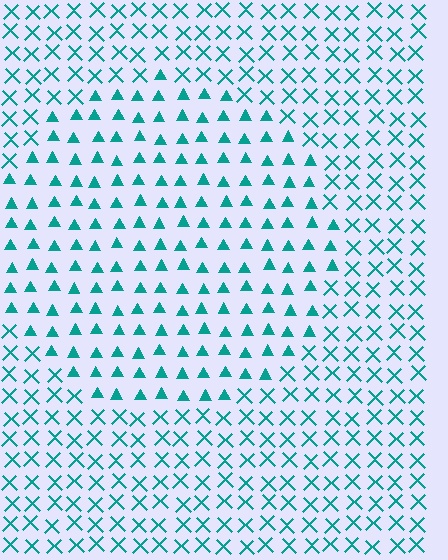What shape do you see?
I see a circle.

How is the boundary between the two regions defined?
The boundary is defined by a change in element shape: triangles inside vs. X marks outside. All elements share the same color and spacing.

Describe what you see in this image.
The image is filled with small teal elements arranged in a uniform grid. A circle-shaped region contains triangles, while the surrounding area contains X marks. The boundary is defined purely by the change in element shape.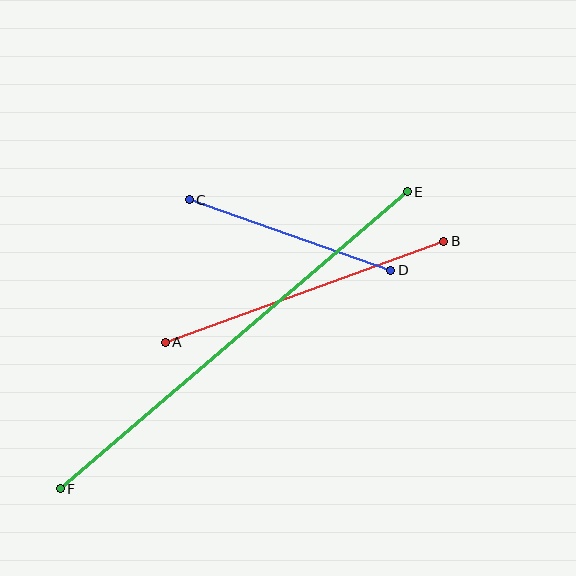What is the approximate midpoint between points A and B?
The midpoint is at approximately (304, 292) pixels.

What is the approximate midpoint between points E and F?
The midpoint is at approximately (234, 340) pixels.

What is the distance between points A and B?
The distance is approximately 296 pixels.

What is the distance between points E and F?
The distance is approximately 456 pixels.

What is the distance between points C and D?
The distance is approximately 213 pixels.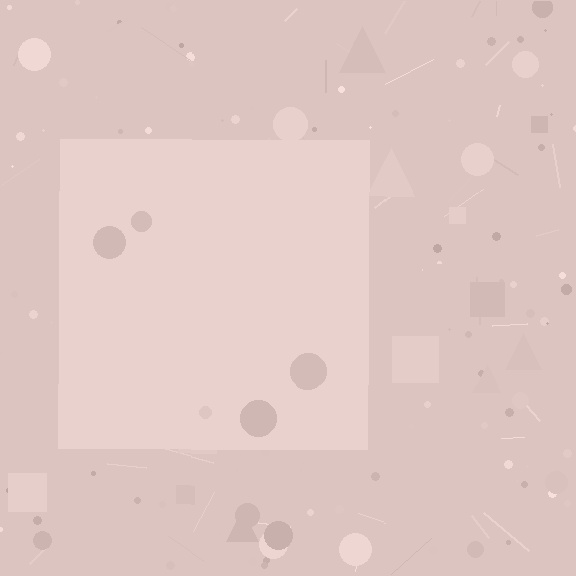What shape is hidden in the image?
A square is hidden in the image.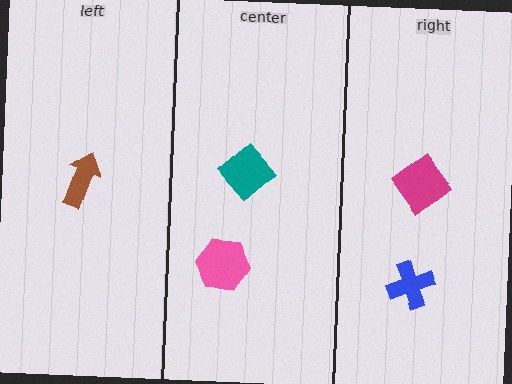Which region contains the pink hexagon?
The center region.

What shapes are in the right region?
The magenta diamond, the blue cross.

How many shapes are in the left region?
1.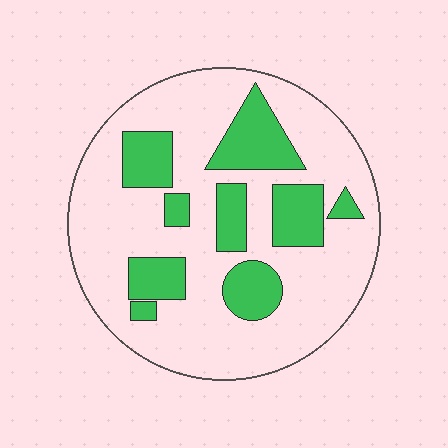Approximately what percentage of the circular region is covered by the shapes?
Approximately 25%.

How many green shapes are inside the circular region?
9.